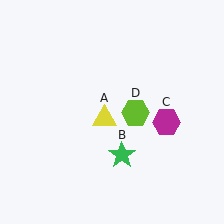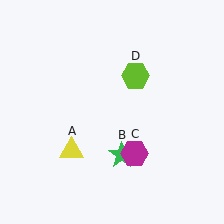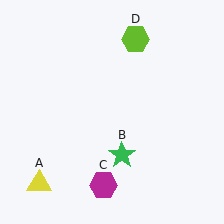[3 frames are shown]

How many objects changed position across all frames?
3 objects changed position: yellow triangle (object A), magenta hexagon (object C), lime hexagon (object D).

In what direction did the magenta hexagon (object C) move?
The magenta hexagon (object C) moved down and to the left.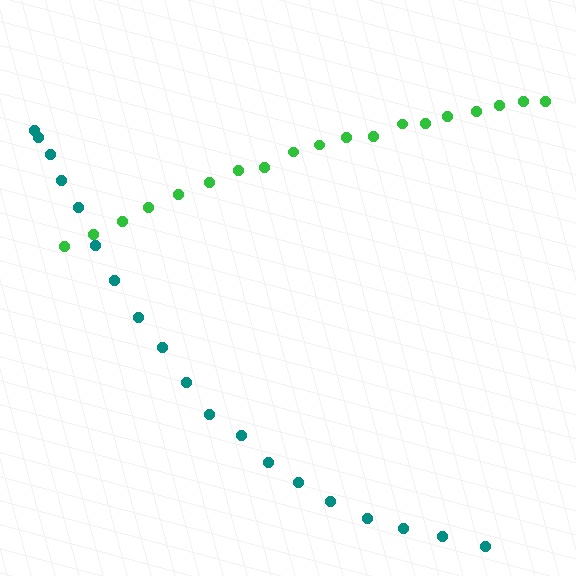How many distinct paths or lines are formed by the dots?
There are 2 distinct paths.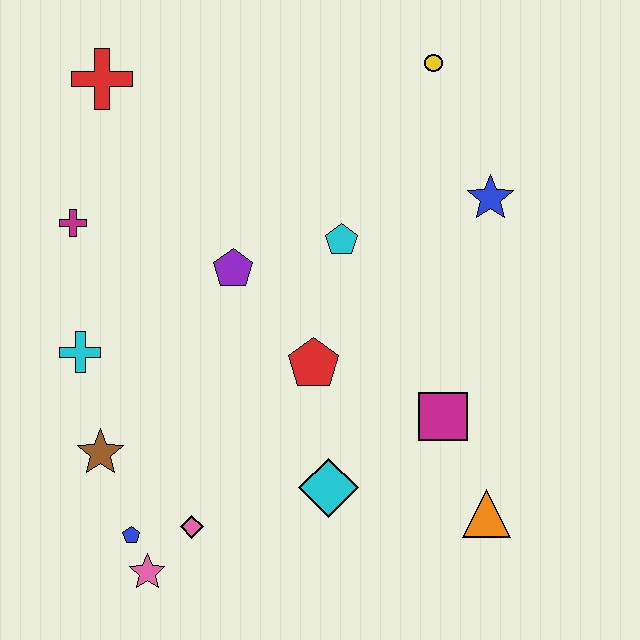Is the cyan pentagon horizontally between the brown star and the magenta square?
Yes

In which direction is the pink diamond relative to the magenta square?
The pink diamond is to the left of the magenta square.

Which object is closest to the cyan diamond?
The red pentagon is closest to the cyan diamond.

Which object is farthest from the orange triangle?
The red cross is farthest from the orange triangle.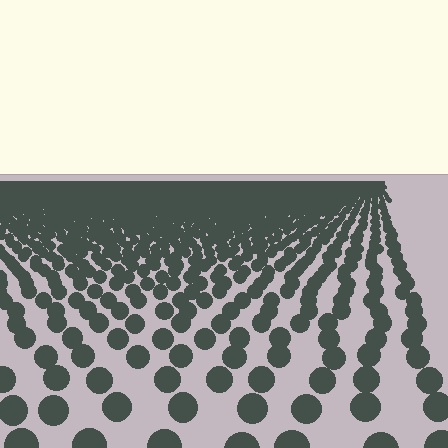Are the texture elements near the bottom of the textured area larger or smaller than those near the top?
Larger. Near the bottom, elements are closer to the viewer and appear at a bigger on-screen size.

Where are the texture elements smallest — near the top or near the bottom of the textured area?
Near the top.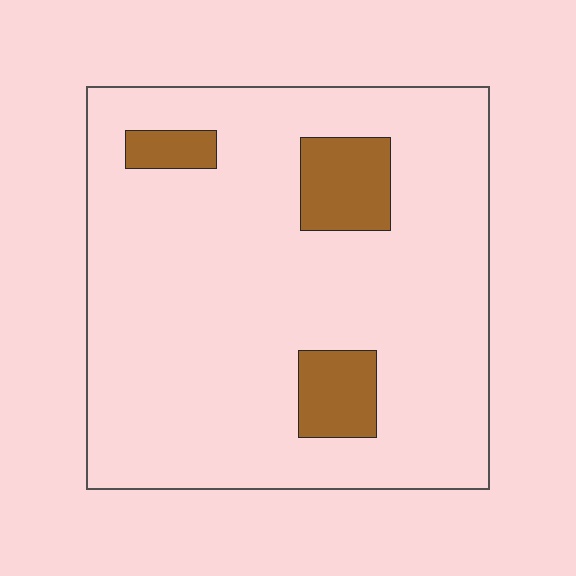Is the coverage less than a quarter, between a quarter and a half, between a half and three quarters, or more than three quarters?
Less than a quarter.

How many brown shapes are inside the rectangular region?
3.